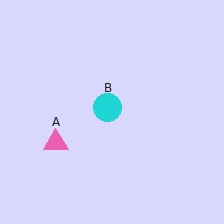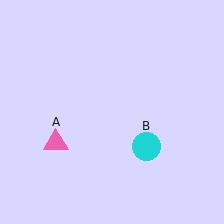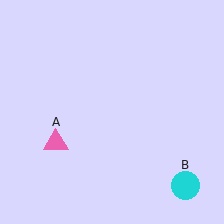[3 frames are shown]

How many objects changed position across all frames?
1 object changed position: cyan circle (object B).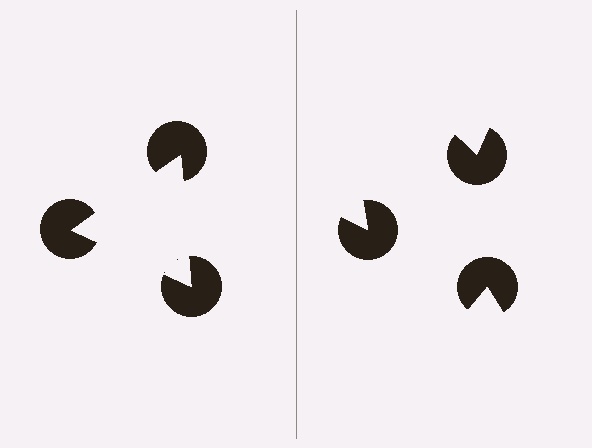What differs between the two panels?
The pac-man discs are positioned identically on both sides; only the wedge orientations differ. On the left they align to a triangle; on the right they are misaligned.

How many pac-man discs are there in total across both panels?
6 — 3 on each side.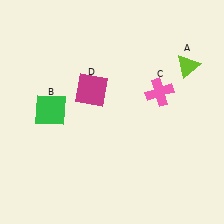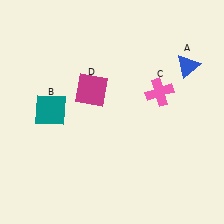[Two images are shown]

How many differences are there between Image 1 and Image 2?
There are 2 differences between the two images.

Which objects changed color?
A changed from lime to blue. B changed from green to teal.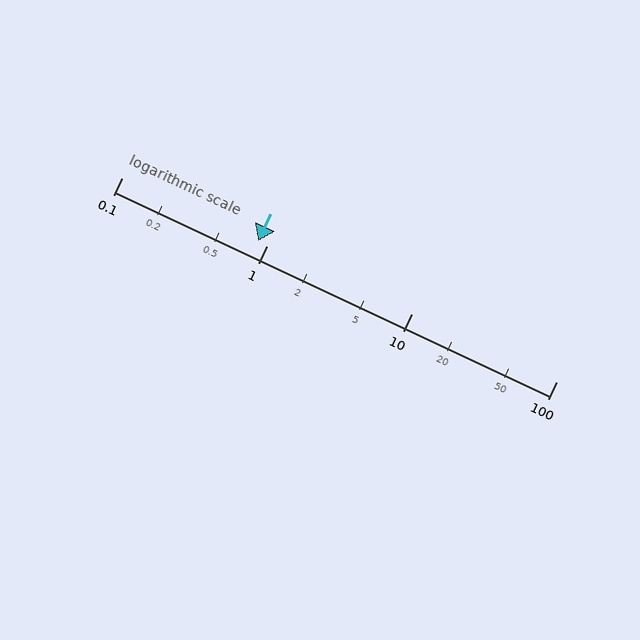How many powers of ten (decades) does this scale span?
The scale spans 3 decades, from 0.1 to 100.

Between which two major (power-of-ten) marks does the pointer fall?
The pointer is between 0.1 and 1.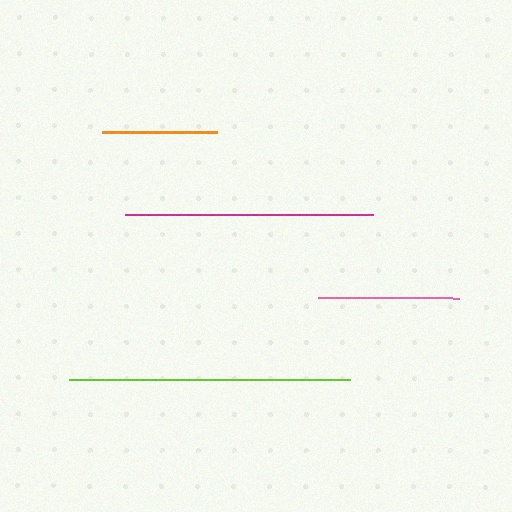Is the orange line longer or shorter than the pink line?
The pink line is longer than the orange line.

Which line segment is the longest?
The lime line is the longest at approximately 281 pixels.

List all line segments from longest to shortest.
From longest to shortest: lime, magenta, pink, orange.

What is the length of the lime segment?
The lime segment is approximately 281 pixels long.